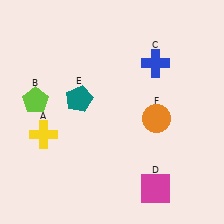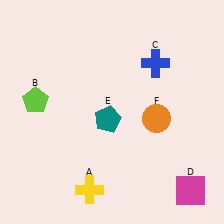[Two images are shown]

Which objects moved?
The objects that moved are: the yellow cross (A), the magenta square (D), the teal pentagon (E).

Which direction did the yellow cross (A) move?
The yellow cross (A) moved down.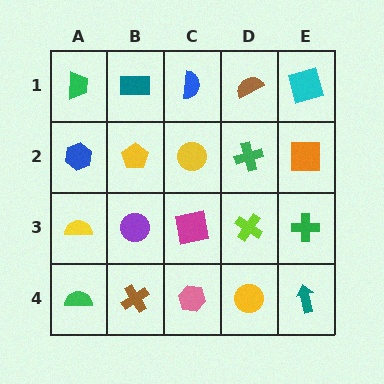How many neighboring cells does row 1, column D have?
3.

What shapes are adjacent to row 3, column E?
An orange square (row 2, column E), a teal arrow (row 4, column E), a lime cross (row 3, column D).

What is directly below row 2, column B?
A purple circle.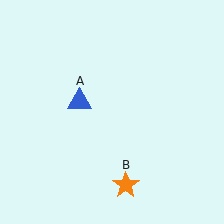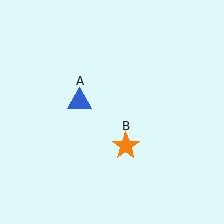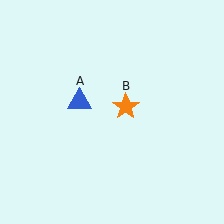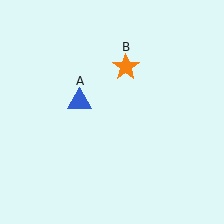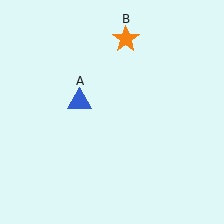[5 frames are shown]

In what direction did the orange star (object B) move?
The orange star (object B) moved up.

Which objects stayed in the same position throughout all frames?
Blue triangle (object A) remained stationary.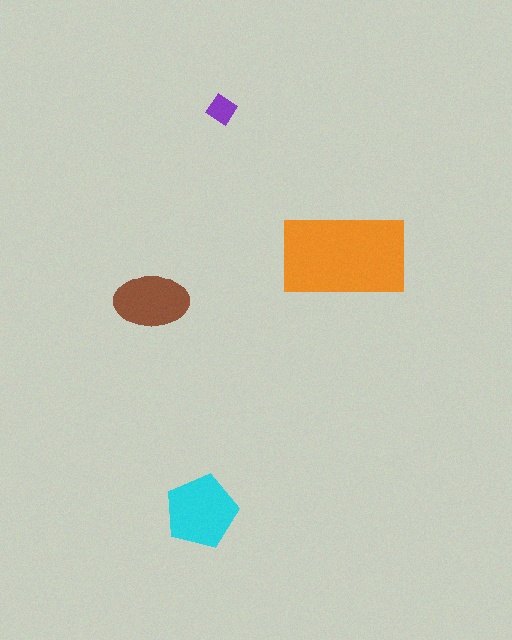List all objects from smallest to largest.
The purple diamond, the brown ellipse, the cyan pentagon, the orange rectangle.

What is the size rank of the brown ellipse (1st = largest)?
3rd.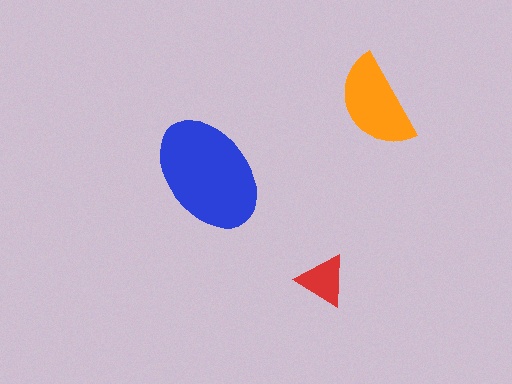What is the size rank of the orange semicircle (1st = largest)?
2nd.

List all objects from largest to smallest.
The blue ellipse, the orange semicircle, the red triangle.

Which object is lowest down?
The red triangle is bottommost.